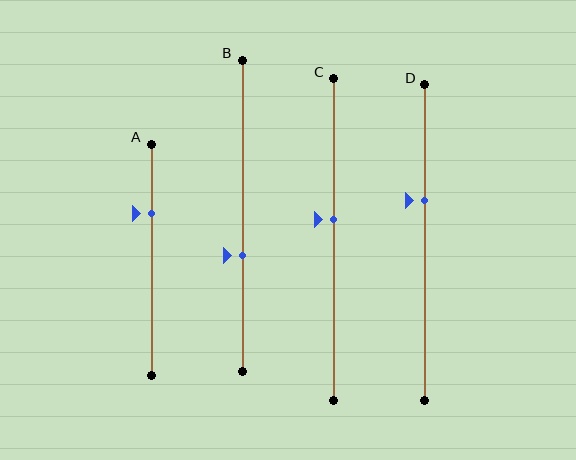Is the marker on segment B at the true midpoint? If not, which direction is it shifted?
No, the marker on segment B is shifted downward by about 13% of the segment length.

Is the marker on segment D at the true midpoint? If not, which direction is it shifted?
No, the marker on segment D is shifted upward by about 13% of the segment length.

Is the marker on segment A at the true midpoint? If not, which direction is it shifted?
No, the marker on segment A is shifted upward by about 20% of the segment length.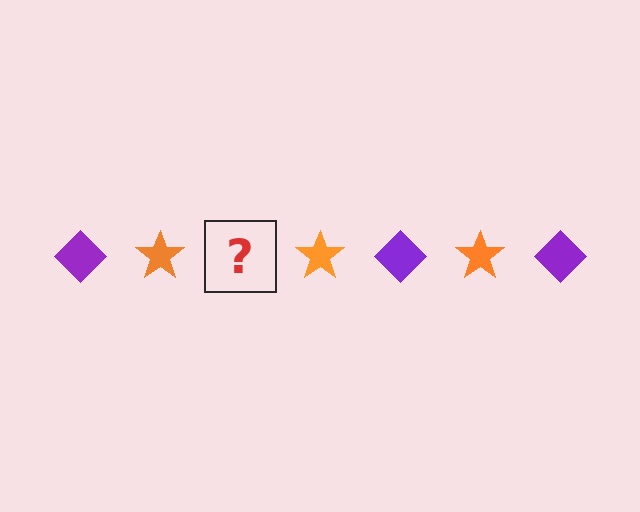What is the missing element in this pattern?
The missing element is a purple diamond.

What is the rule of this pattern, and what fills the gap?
The rule is that the pattern alternates between purple diamond and orange star. The gap should be filled with a purple diamond.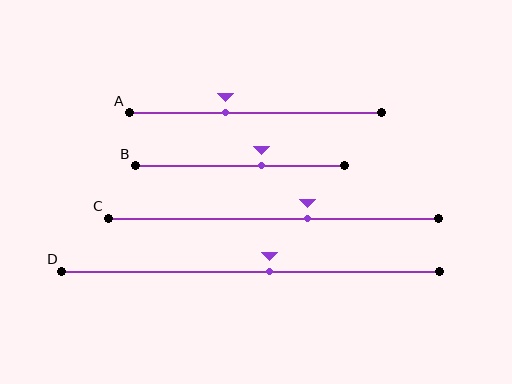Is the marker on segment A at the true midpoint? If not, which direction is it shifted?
No, the marker on segment A is shifted to the left by about 12% of the segment length.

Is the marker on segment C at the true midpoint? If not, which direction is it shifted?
No, the marker on segment C is shifted to the right by about 10% of the segment length.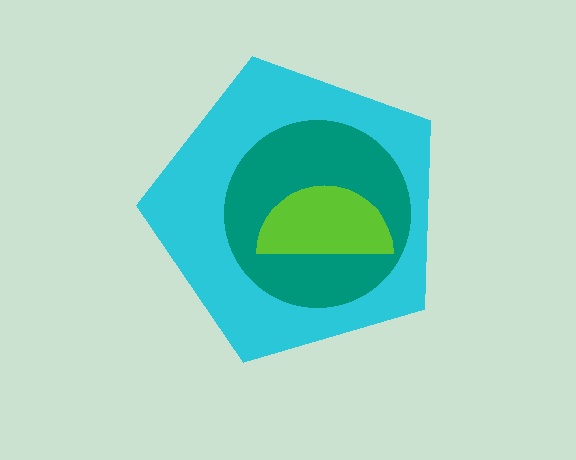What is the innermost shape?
The lime semicircle.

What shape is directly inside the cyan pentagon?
The teal circle.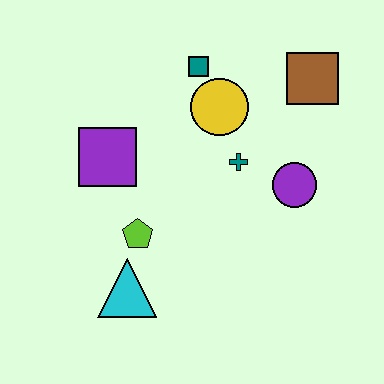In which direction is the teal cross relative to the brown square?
The teal cross is below the brown square.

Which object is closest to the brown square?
The yellow circle is closest to the brown square.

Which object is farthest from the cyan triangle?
The brown square is farthest from the cyan triangle.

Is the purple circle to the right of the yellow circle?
Yes